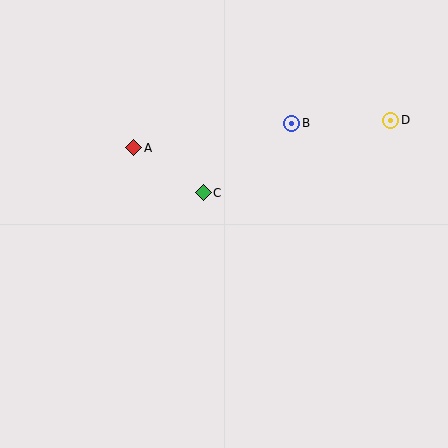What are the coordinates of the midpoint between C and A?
The midpoint between C and A is at (168, 170).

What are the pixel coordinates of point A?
Point A is at (133, 148).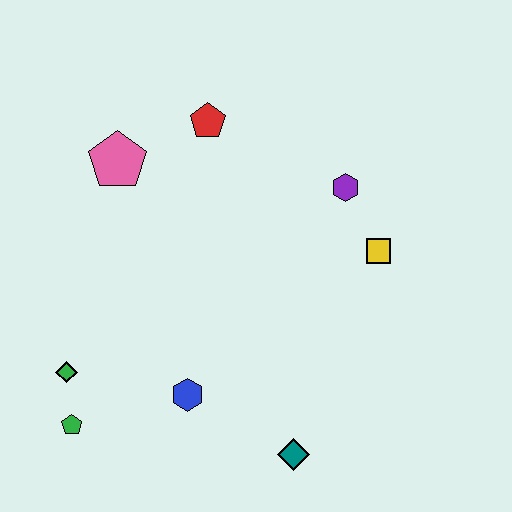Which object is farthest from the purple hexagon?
The green pentagon is farthest from the purple hexagon.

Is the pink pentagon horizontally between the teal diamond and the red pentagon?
No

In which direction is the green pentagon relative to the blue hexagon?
The green pentagon is to the left of the blue hexagon.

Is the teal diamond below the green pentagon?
Yes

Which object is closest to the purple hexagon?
The yellow square is closest to the purple hexagon.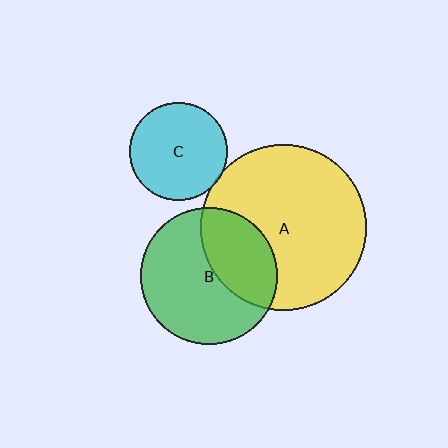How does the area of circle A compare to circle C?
Approximately 2.8 times.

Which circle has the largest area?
Circle A (yellow).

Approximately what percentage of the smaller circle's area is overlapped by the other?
Approximately 5%.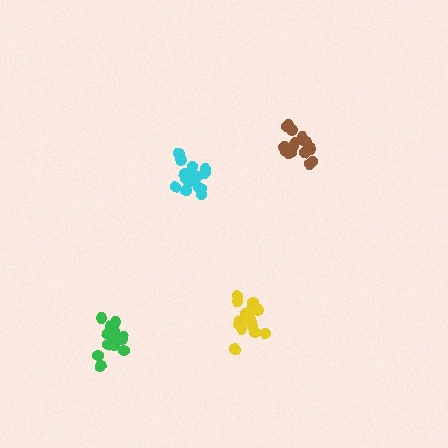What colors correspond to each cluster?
The clusters are colored: yellow, cyan, green, brown.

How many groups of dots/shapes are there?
There are 4 groups.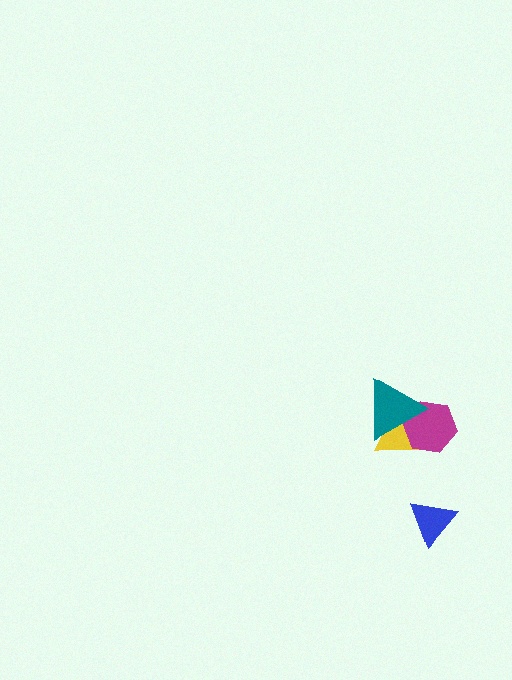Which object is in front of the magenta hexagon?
The teal triangle is in front of the magenta hexagon.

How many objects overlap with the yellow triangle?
2 objects overlap with the yellow triangle.